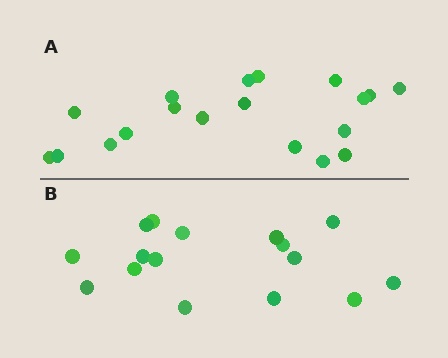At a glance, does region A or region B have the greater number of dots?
Region A (the top region) has more dots.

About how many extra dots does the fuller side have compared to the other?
Region A has just a few more — roughly 2 or 3 more dots than region B.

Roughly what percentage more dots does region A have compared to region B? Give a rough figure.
About 20% more.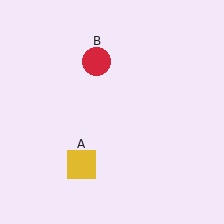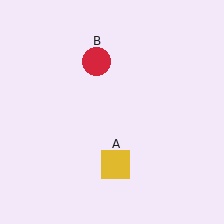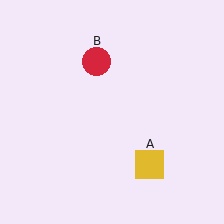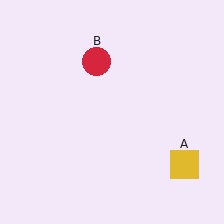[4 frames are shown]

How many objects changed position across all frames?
1 object changed position: yellow square (object A).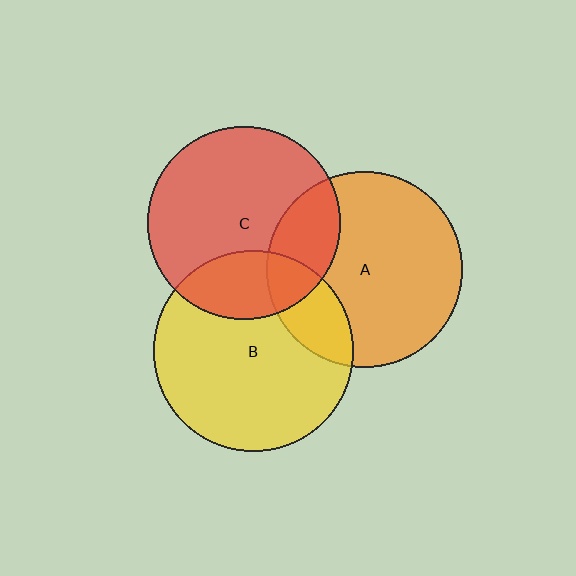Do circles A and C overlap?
Yes.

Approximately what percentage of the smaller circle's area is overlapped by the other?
Approximately 20%.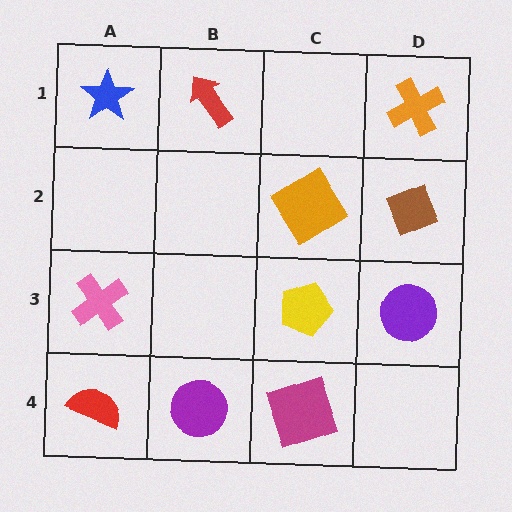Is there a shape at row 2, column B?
No, that cell is empty.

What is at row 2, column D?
A brown diamond.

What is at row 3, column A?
A pink cross.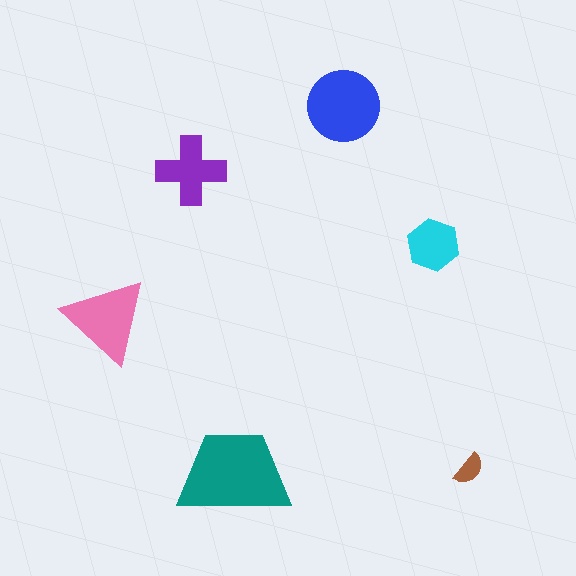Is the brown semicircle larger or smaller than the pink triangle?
Smaller.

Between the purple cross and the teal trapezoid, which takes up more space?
The teal trapezoid.